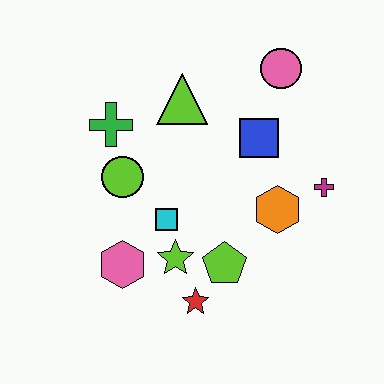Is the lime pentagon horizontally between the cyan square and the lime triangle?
No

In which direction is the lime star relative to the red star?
The lime star is above the red star.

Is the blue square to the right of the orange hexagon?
No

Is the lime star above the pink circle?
No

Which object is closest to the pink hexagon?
The lime star is closest to the pink hexagon.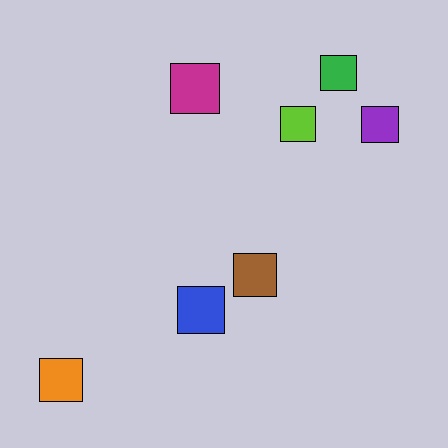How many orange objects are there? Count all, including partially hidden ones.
There is 1 orange object.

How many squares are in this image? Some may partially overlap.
There are 7 squares.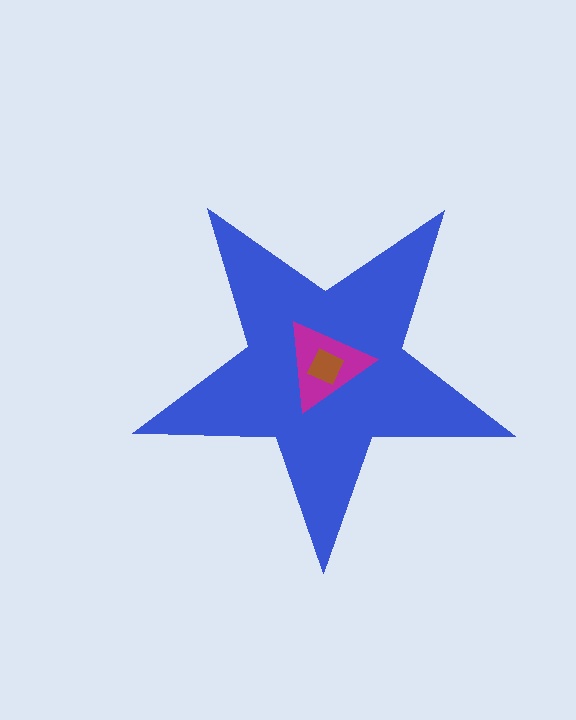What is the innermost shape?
The brown diamond.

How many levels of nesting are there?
3.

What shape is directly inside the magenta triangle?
The brown diamond.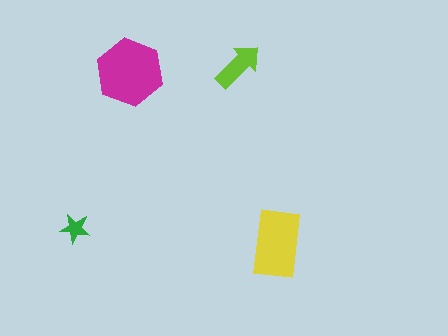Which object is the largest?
The magenta hexagon.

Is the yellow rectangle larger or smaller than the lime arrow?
Larger.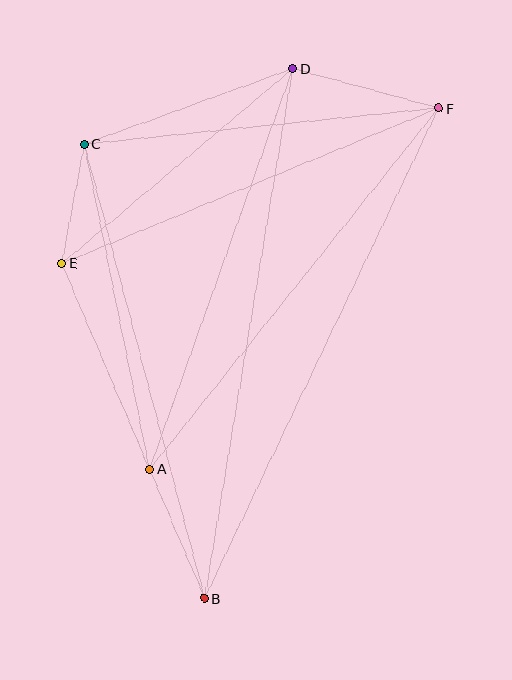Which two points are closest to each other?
Points C and E are closest to each other.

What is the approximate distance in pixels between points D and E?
The distance between D and E is approximately 302 pixels.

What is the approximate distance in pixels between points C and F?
The distance between C and F is approximately 357 pixels.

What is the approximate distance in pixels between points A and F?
The distance between A and F is approximately 463 pixels.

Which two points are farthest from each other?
Points B and F are farthest from each other.